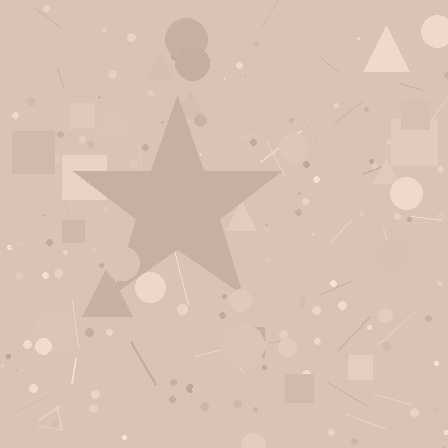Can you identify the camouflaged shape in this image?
The camouflaged shape is a star.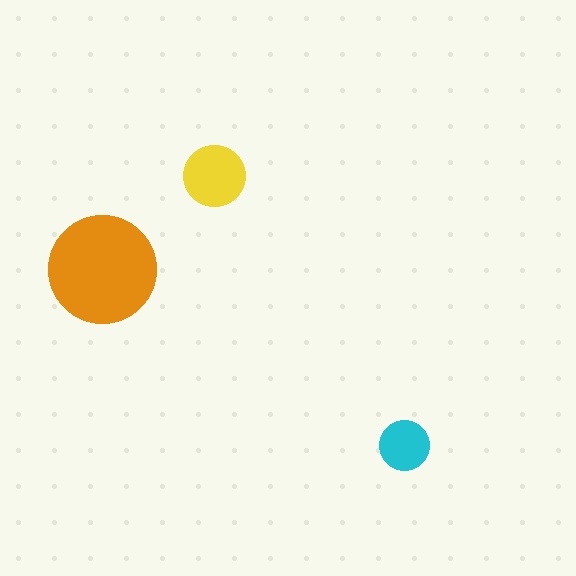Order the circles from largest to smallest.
the orange one, the yellow one, the cyan one.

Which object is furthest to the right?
The cyan circle is rightmost.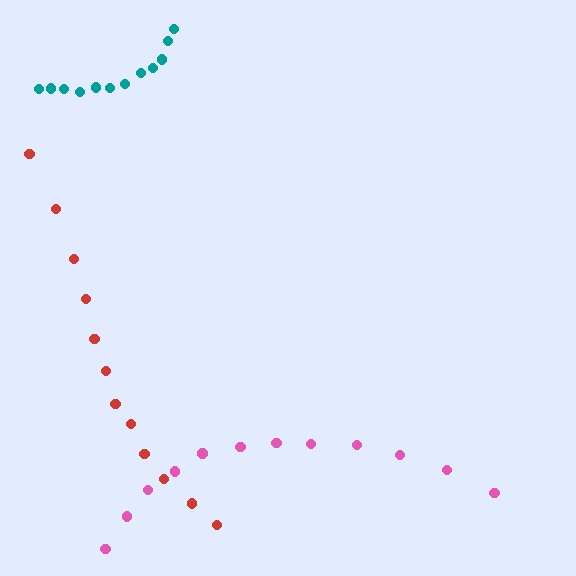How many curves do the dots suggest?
There are 3 distinct paths.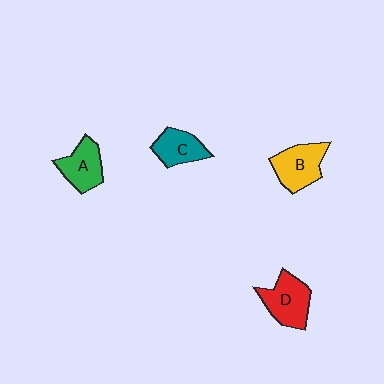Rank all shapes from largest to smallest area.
From largest to smallest: D (red), B (yellow), A (green), C (teal).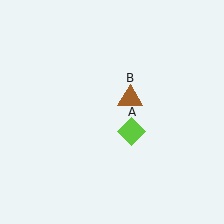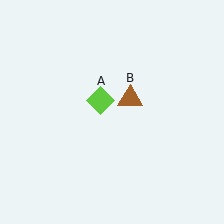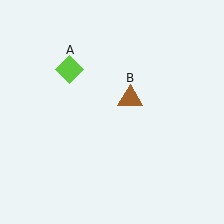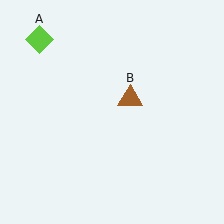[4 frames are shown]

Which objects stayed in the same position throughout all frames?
Brown triangle (object B) remained stationary.